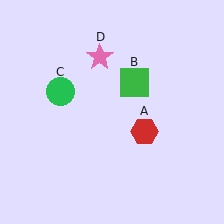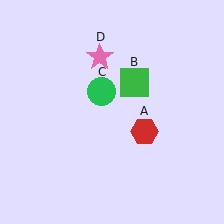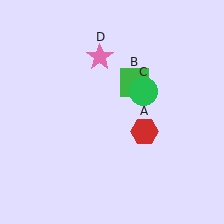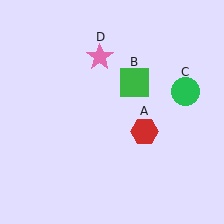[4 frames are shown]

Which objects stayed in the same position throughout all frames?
Red hexagon (object A) and green square (object B) and pink star (object D) remained stationary.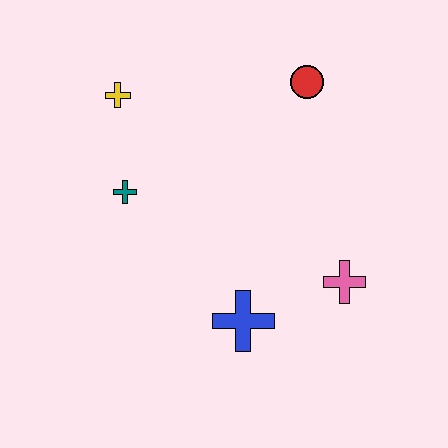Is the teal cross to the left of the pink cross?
Yes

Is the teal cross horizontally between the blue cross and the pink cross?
No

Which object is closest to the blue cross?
The pink cross is closest to the blue cross.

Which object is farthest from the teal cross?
The pink cross is farthest from the teal cross.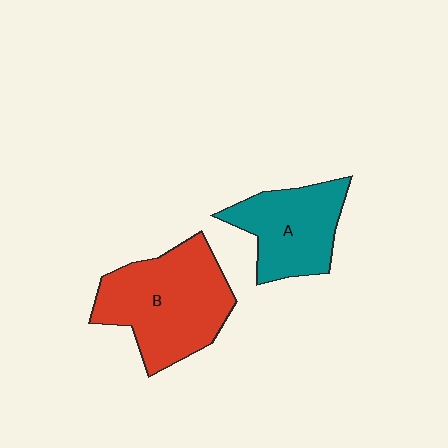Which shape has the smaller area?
Shape A (teal).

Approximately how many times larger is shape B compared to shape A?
Approximately 1.4 times.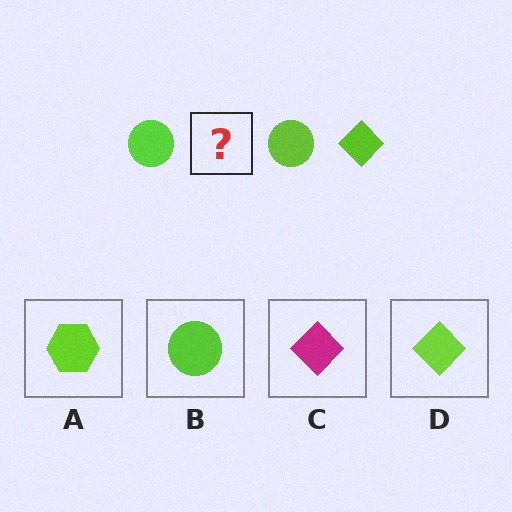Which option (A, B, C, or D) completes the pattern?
D.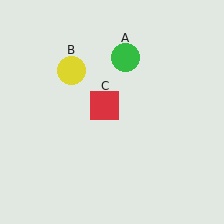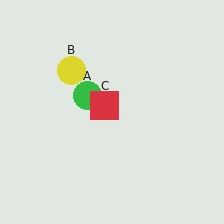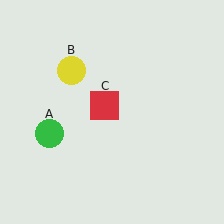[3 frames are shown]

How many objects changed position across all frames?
1 object changed position: green circle (object A).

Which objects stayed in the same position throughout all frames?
Yellow circle (object B) and red square (object C) remained stationary.